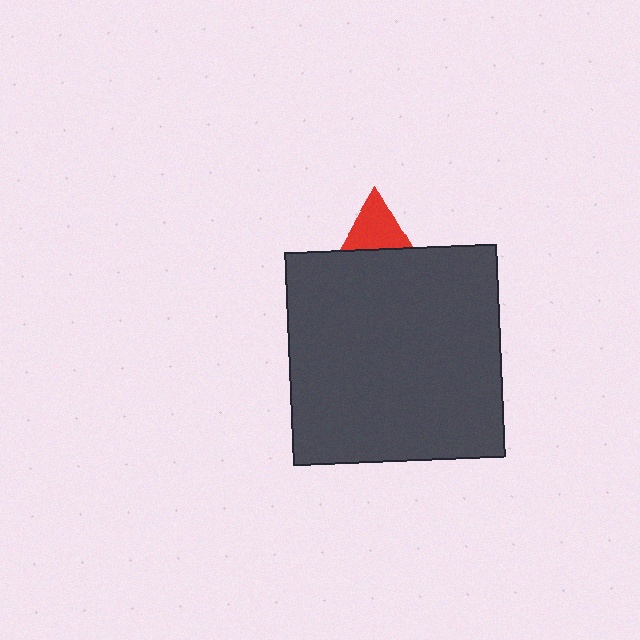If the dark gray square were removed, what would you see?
You would see the complete red triangle.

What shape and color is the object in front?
The object in front is a dark gray square.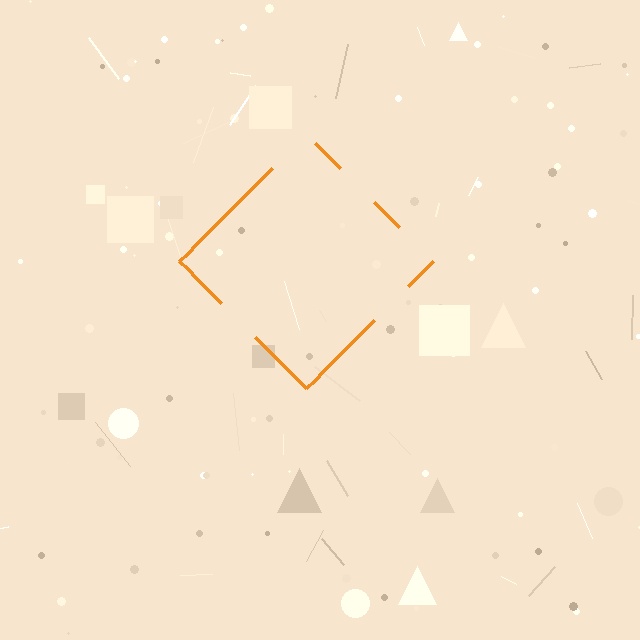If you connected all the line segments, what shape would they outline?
They would outline a diamond.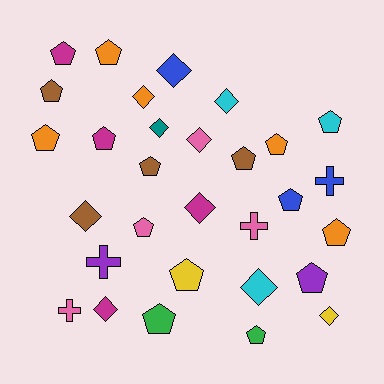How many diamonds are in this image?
There are 10 diamonds.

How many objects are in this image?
There are 30 objects.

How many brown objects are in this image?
There are 4 brown objects.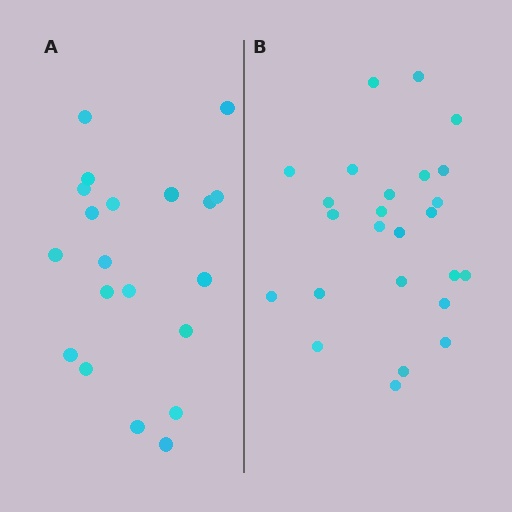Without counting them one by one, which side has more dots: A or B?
Region B (the right region) has more dots.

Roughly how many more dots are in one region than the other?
Region B has about 5 more dots than region A.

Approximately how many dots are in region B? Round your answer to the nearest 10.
About 20 dots. (The exact count is 25, which rounds to 20.)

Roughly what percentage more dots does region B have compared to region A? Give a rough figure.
About 25% more.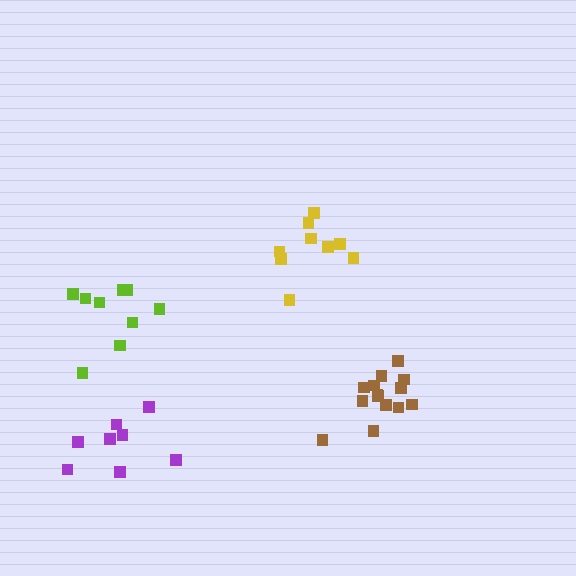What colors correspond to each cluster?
The clusters are colored: yellow, purple, brown, lime.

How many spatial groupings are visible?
There are 4 spatial groupings.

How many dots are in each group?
Group 1: 9 dots, Group 2: 8 dots, Group 3: 14 dots, Group 4: 9 dots (40 total).